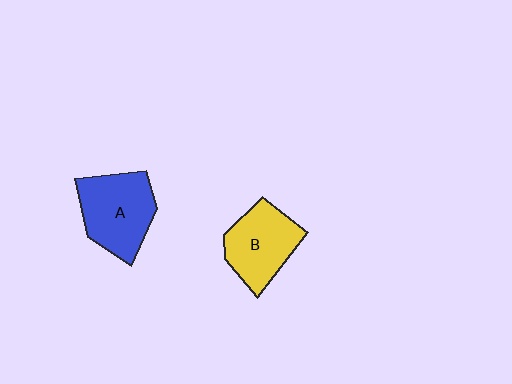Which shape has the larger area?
Shape A (blue).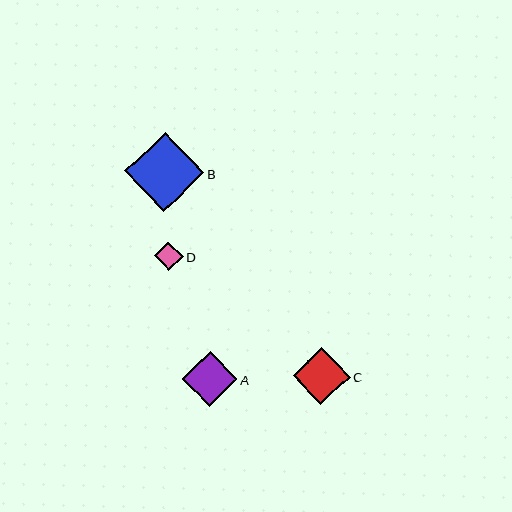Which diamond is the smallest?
Diamond D is the smallest with a size of approximately 29 pixels.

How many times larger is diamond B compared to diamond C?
Diamond B is approximately 1.4 times the size of diamond C.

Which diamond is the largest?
Diamond B is the largest with a size of approximately 79 pixels.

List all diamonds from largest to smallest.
From largest to smallest: B, C, A, D.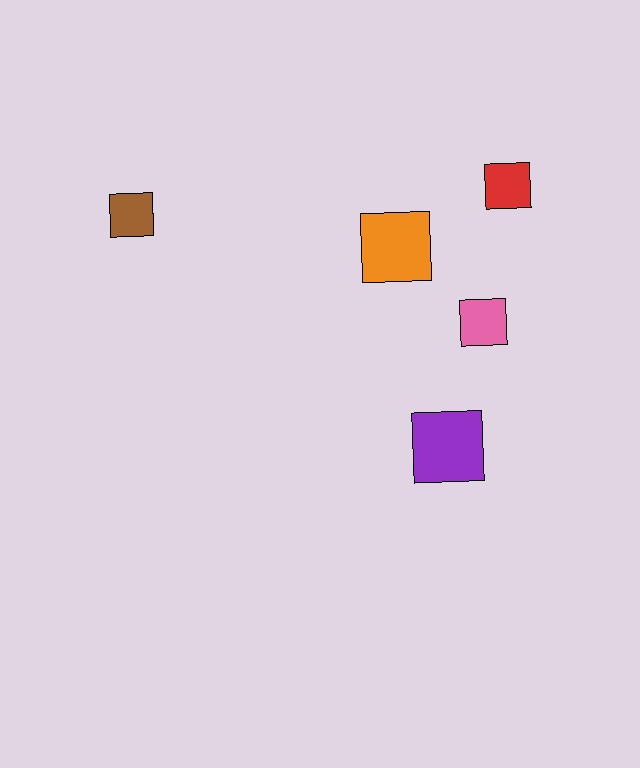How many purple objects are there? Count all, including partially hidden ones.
There is 1 purple object.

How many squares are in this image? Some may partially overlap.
There are 5 squares.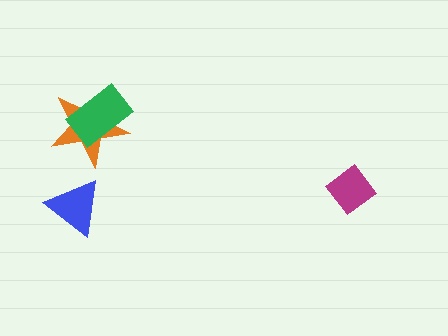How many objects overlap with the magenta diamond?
0 objects overlap with the magenta diamond.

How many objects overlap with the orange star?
1 object overlaps with the orange star.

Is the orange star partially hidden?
Yes, it is partially covered by another shape.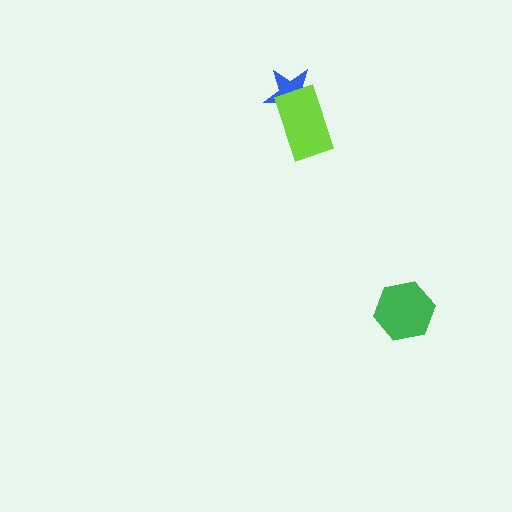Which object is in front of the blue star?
The lime rectangle is in front of the blue star.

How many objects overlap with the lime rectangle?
1 object overlaps with the lime rectangle.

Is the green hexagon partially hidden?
No, no other shape covers it.